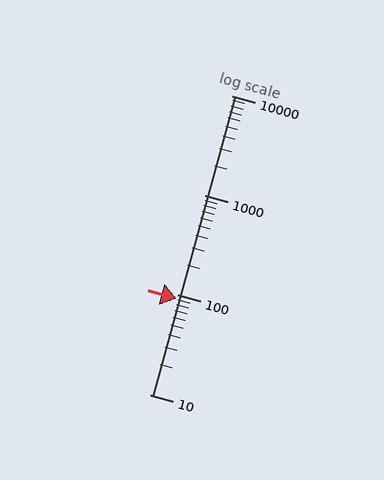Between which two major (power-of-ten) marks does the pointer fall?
The pointer is between 10 and 100.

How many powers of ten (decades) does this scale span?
The scale spans 3 decades, from 10 to 10000.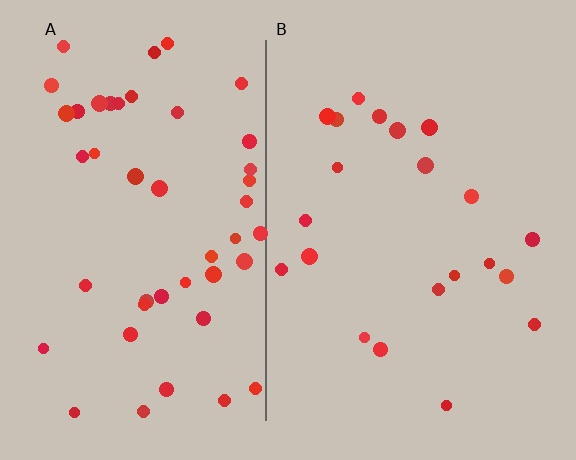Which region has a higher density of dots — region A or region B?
A (the left).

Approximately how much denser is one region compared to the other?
Approximately 2.2× — region A over region B.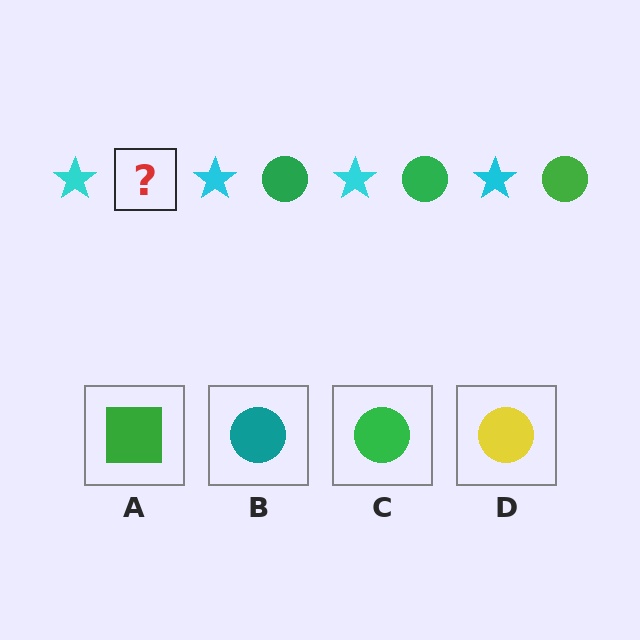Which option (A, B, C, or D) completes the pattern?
C.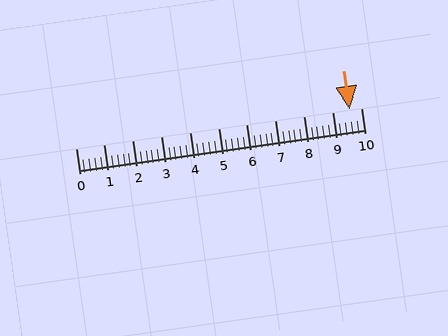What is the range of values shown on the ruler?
The ruler shows values from 0 to 10.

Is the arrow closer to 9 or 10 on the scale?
The arrow is closer to 10.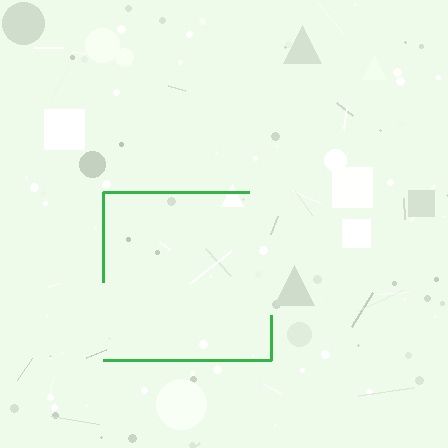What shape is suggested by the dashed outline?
The dashed outline suggests a square.